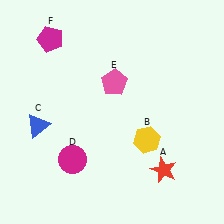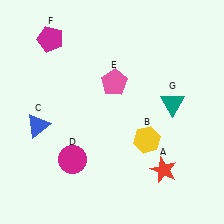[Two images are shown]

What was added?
A teal triangle (G) was added in Image 2.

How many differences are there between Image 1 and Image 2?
There is 1 difference between the two images.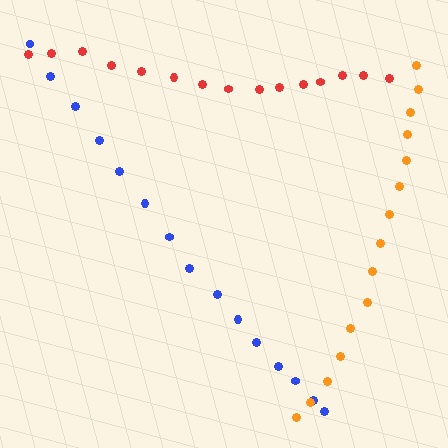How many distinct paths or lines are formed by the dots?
There are 3 distinct paths.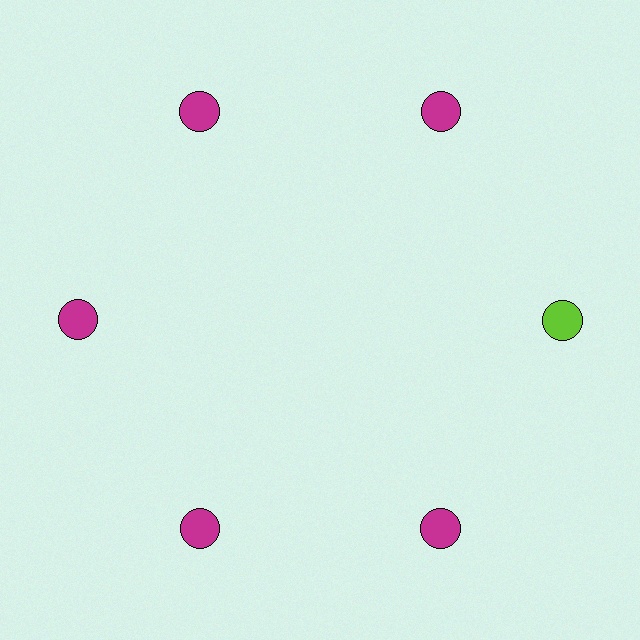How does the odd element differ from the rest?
It has a different color: lime instead of magenta.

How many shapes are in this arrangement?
There are 6 shapes arranged in a ring pattern.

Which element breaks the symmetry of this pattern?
The lime circle at roughly the 3 o'clock position breaks the symmetry. All other shapes are magenta circles.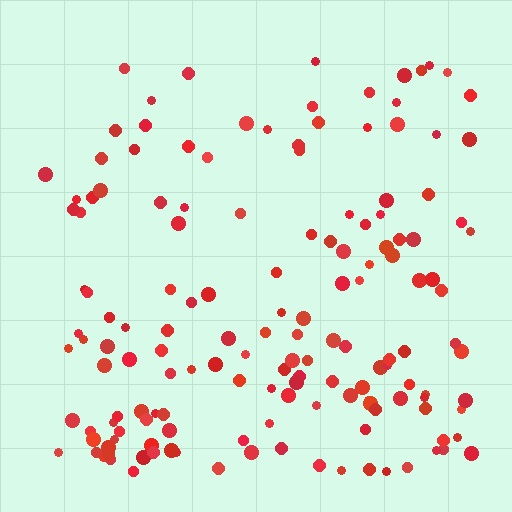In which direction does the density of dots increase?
From top to bottom, with the bottom side densest.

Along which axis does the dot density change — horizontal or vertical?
Vertical.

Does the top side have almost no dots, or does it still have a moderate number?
Still a moderate number, just noticeably fewer than the bottom.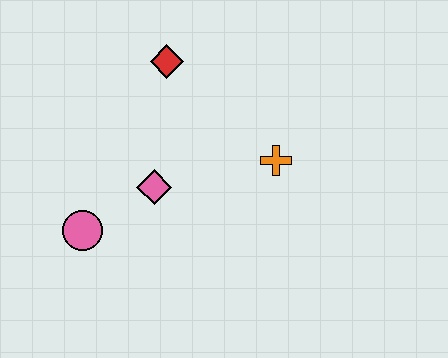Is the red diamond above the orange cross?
Yes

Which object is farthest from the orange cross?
The pink circle is farthest from the orange cross.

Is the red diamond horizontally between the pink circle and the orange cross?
Yes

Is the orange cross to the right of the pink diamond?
Yes